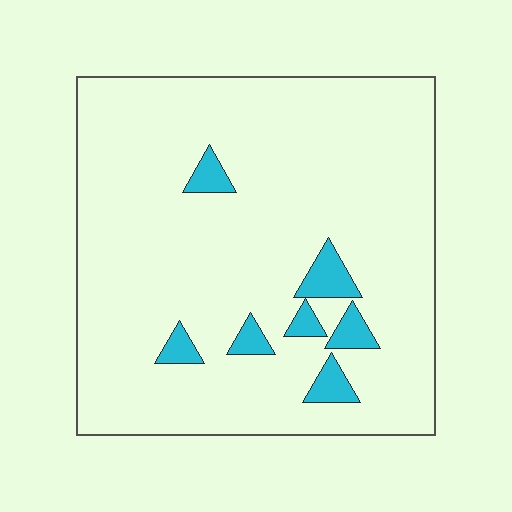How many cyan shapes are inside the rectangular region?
7.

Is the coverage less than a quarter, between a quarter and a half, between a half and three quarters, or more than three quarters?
Less than a quarter.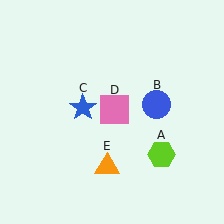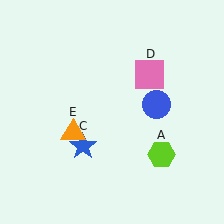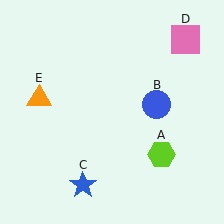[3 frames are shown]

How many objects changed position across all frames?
3 objects changed position: blue star (object C), pink square (object D), orange triangle (object E).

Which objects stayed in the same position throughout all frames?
Lime hexagon (object A) and blue circle (object B) remained stationary.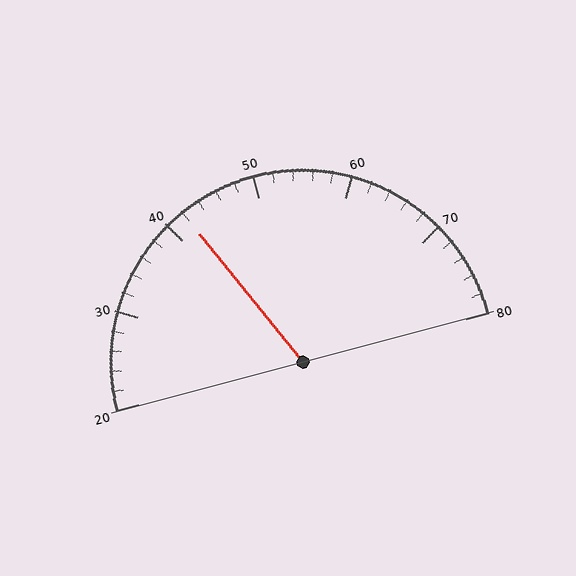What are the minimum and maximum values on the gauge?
The gauge ranges from 20 to 80.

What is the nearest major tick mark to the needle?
The nearest major tick mark is 40.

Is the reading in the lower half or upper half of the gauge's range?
The reading is in the lower half of the range (20 to 80).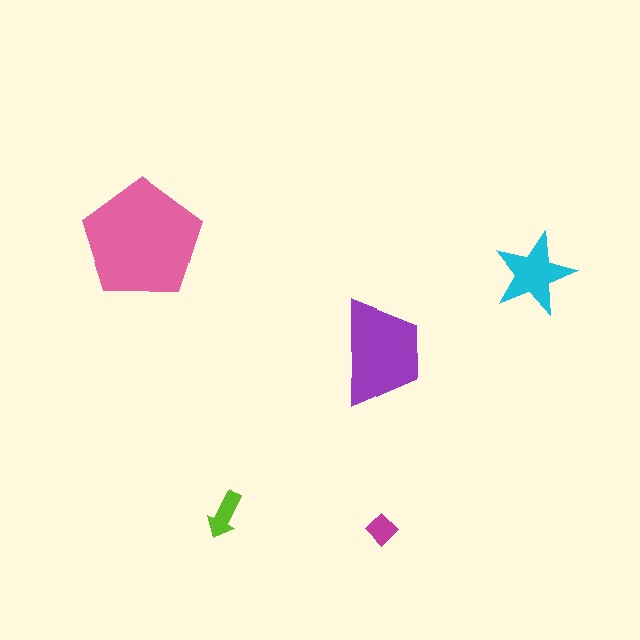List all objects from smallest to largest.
The magenta diamond, the lime arrow, the cyan star, the purple trapezoid, the pink pentagon.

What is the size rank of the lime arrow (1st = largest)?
4th.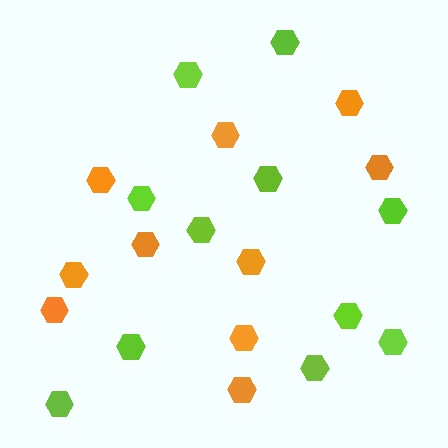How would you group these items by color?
There are 2 groups: one group of orange hexagons (10) and one group of lime hexagons (11).